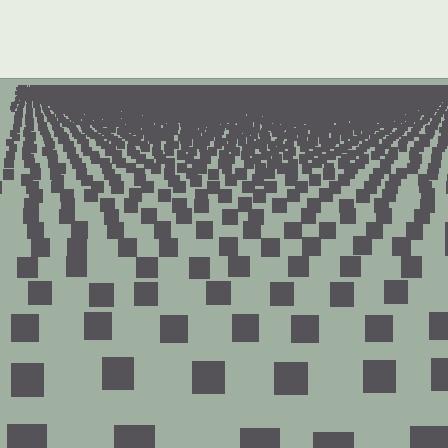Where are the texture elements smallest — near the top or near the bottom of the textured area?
Near the top.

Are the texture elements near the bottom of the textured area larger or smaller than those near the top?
Larger. Near the bottom, elements are closer to the viewer and appear at a bigger on-screen size.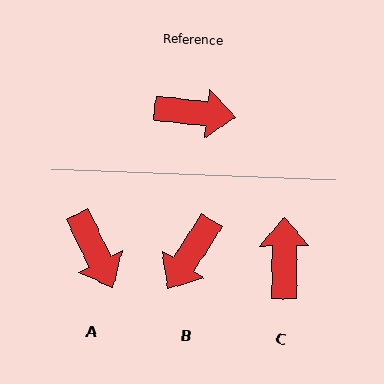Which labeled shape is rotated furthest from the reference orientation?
B, about 117 degrees away.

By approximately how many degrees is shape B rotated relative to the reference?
Approximately 117 degrees clockwise.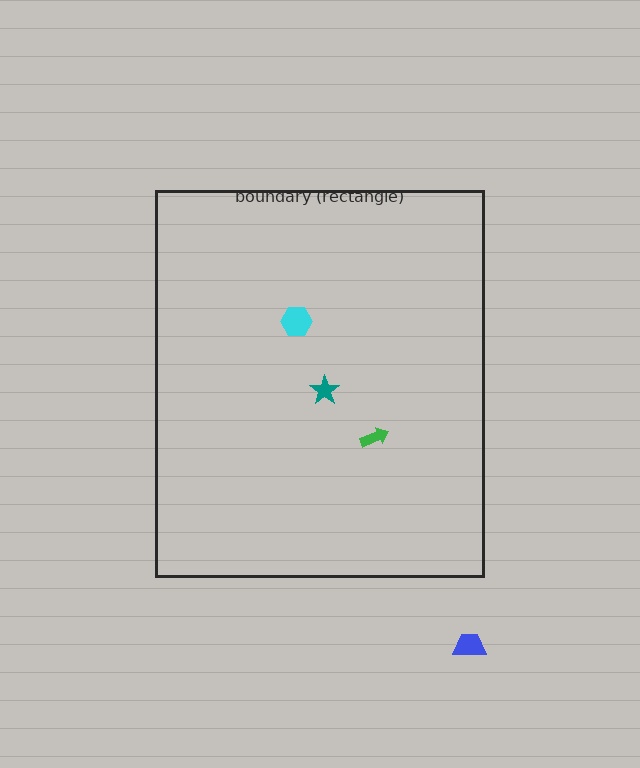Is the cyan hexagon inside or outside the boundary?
Inside.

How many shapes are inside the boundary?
3 inside, 1 outside.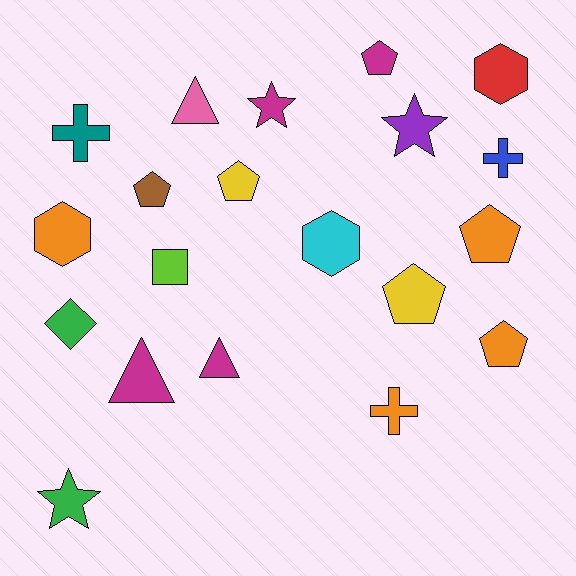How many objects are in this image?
There are 20 objects.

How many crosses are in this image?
There are 3 crosses.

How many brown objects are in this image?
There is 1 brown object.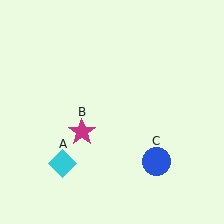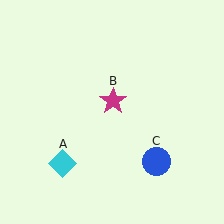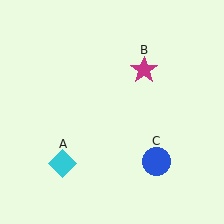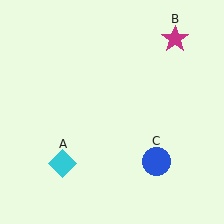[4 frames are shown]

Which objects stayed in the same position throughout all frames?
Cyan diamond (object A) and blue circle (object C) remained stationary.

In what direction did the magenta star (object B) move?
The magenta star (object B) moved up and to the right.